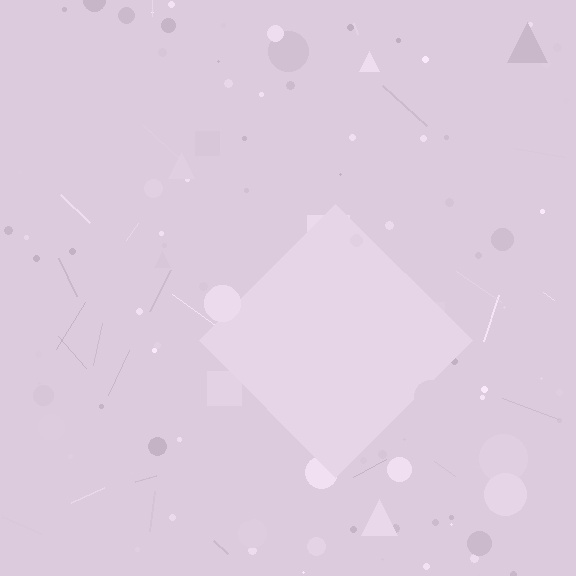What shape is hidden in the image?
A diamond is hidden in the image.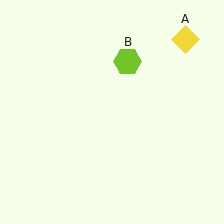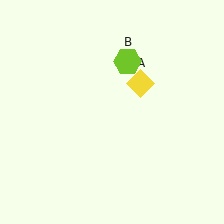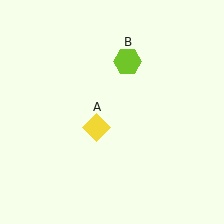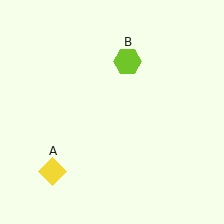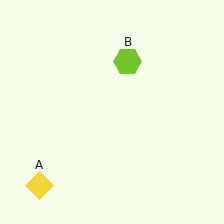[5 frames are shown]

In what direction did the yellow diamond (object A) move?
The yellow diamond (object A) moved down and to the left.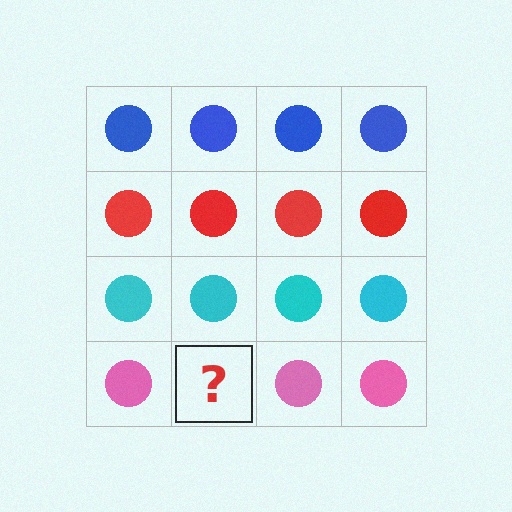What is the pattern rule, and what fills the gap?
The rule is that each row has a consistent color. The gap should be filled with a pink circle.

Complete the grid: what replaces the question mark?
The question mark should be replaced with a pink circle.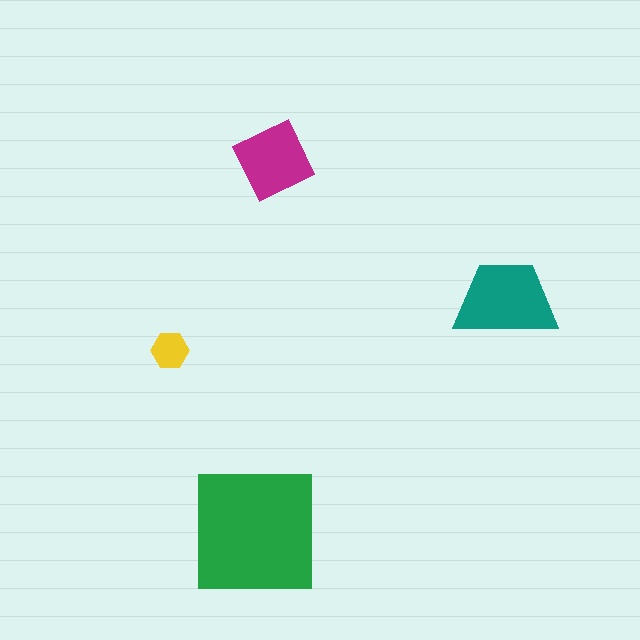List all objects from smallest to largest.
The yellow hexagon, the magenta diamond, the teal trapezoid, the green square.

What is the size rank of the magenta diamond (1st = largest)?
3rd.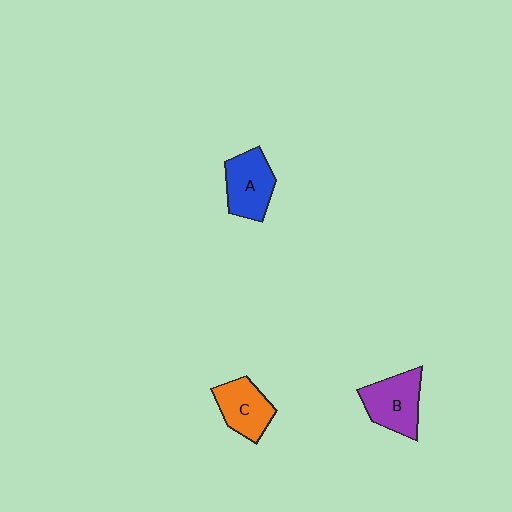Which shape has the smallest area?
Shape C (orange).